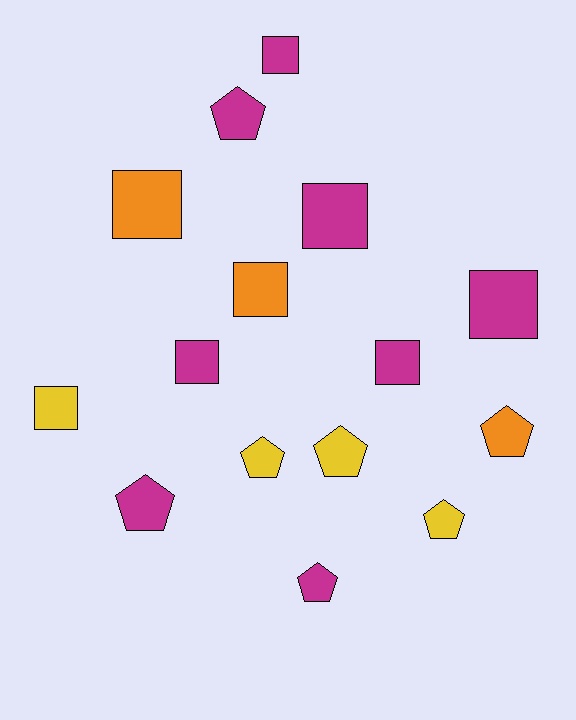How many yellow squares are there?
There is 1 yellow square.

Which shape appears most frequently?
Square, with 8 objects.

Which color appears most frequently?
Magenta, with 8 objects.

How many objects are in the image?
There are 15 objects.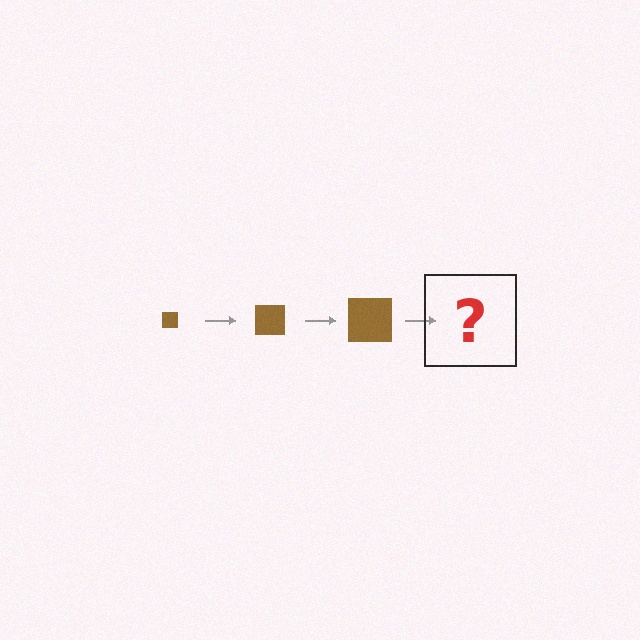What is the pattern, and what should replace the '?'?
The pattern is that the square gets progressively larger each step. The '?' should be a brown square, larger than the previous one.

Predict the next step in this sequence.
The next step is a brown square, larger than the previous one.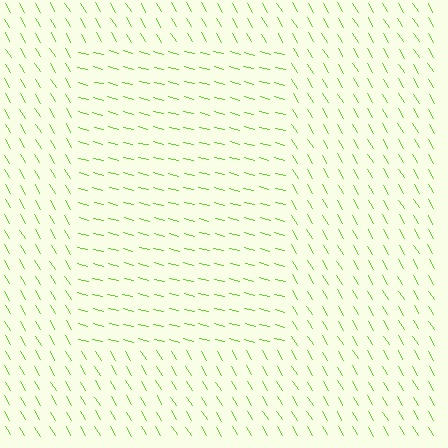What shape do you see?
I see a rectangle.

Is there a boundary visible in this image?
Yes, there is a texture boundary formed by a change in line orientation.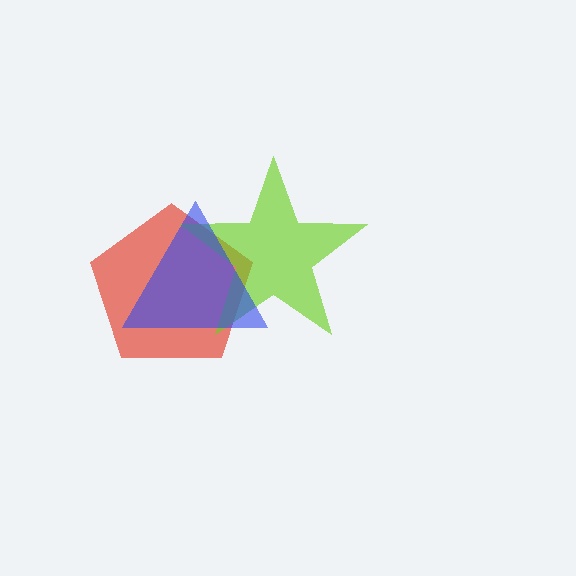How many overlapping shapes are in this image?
There are 3 overlapping shapes in the image.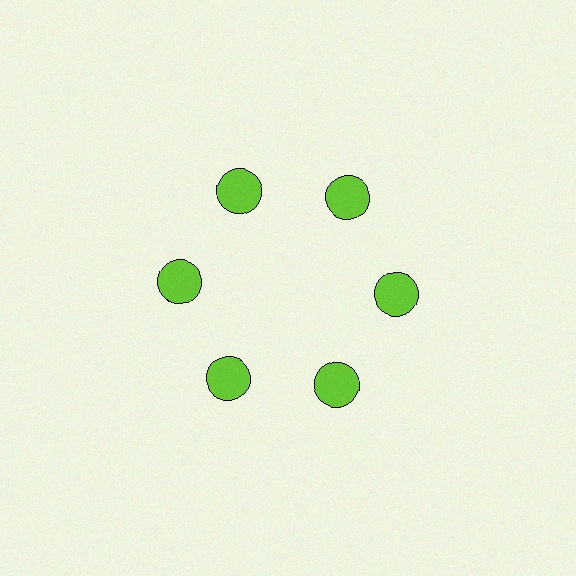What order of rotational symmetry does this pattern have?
This pattern has 6-fold rotational symmetry.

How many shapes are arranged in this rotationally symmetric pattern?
There are 6 shapes, arranged in 6 groups of 1.